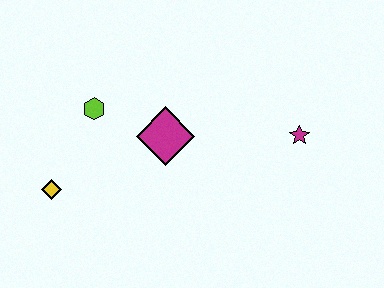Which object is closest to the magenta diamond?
The lime hexagon is closest to the magenta diamond.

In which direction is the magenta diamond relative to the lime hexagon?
The magenta diamond is to the right of the lime hexagon.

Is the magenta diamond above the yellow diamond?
Yes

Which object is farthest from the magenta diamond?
The magenta star is farthest from the magenta diamond.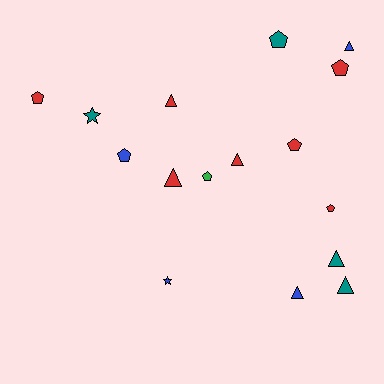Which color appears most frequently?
Red, with 7 objects.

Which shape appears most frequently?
Pentagon, with 7 objects.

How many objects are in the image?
There are 16 objects.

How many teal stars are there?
There is 1 teal star.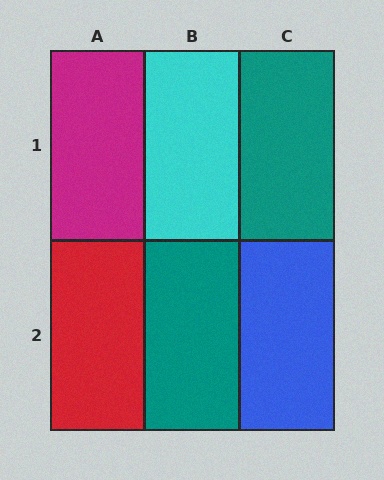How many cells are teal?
2 cells are teal.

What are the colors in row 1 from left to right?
Magenta, cyan, teal.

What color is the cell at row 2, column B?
Teal.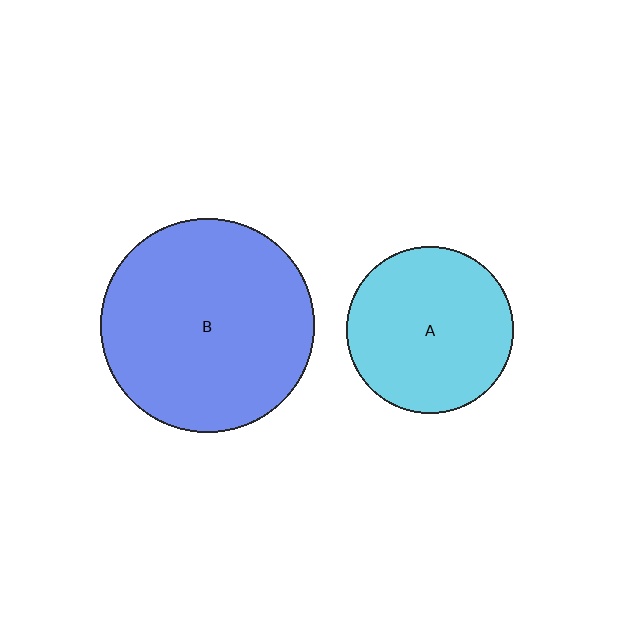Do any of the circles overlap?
No, none of the circles overlap.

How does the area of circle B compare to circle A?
Approximately 1.6 times.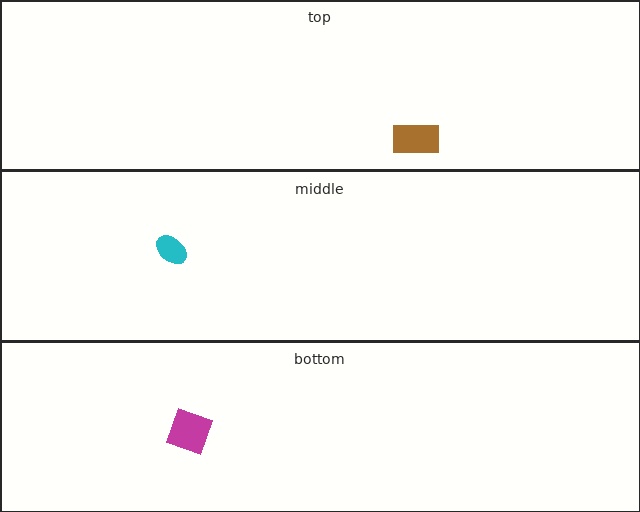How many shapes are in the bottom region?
1.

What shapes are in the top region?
The brown rectangle.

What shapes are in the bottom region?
The magenta diamond.